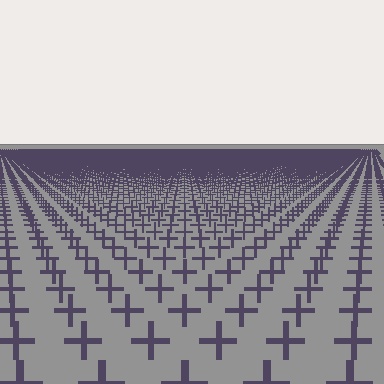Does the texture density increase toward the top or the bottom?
Density increases toward the top.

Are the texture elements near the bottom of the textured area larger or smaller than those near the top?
Larger. Near the bottom, elements are closer to the viewer and appear at a bigger on-screen size.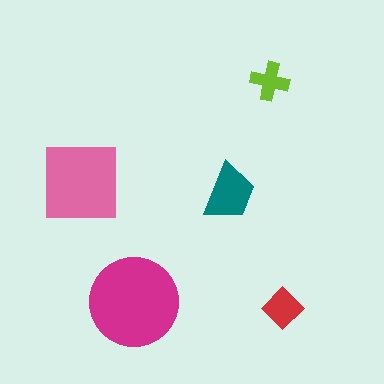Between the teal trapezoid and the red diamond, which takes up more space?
The teal trapezoid.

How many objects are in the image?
There are 5 objects in the image.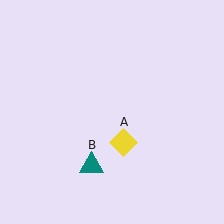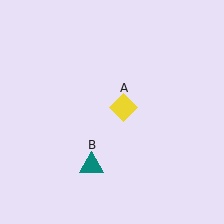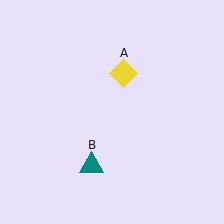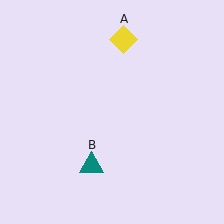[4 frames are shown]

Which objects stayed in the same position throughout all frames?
Teal triangle (object B) remained stationary.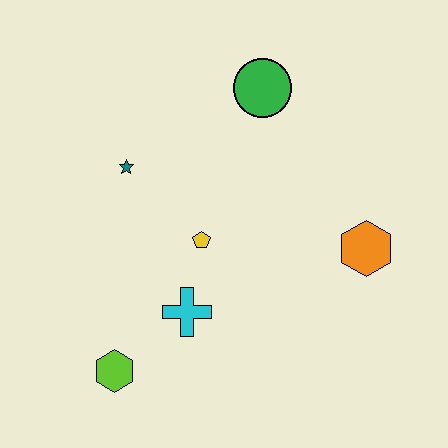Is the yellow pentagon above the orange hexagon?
Yes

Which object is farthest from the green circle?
The lime hexagon is farthest from the green circle.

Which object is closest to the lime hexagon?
The cyan cross is closest to the lime hexagon.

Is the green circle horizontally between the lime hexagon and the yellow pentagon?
No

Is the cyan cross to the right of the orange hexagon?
No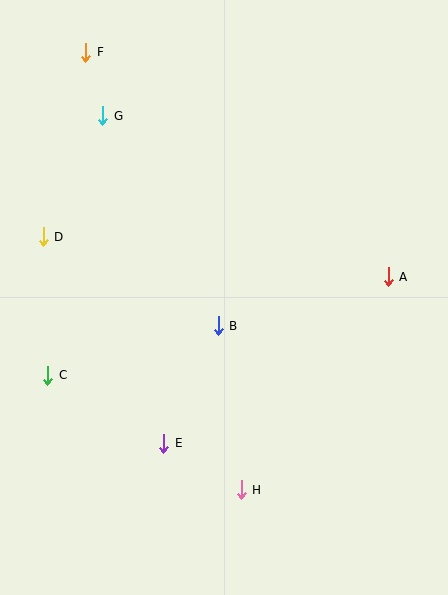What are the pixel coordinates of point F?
Point F is at (86, 52).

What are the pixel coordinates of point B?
Point B is at (218, 326).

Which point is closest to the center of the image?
Point B at (218, 326) is closest to the center.